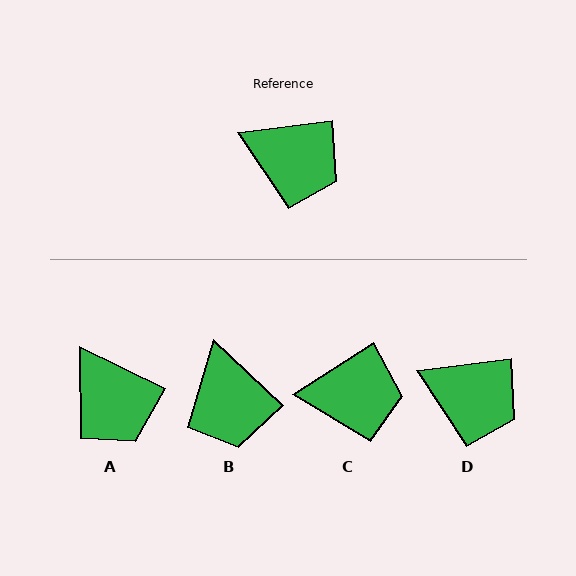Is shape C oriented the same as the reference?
No, it is off by about 25 degrees.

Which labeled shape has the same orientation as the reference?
D.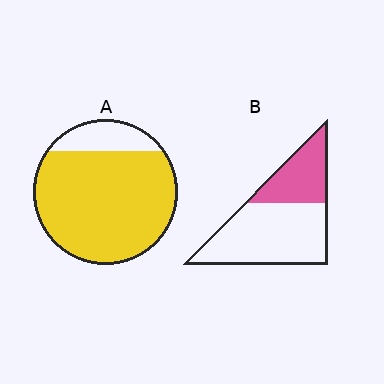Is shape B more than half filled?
No.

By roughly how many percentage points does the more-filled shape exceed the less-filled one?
By roughly 50 percentage points (A over B).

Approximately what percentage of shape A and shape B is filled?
A is approximately 85% and B is approximately 35%.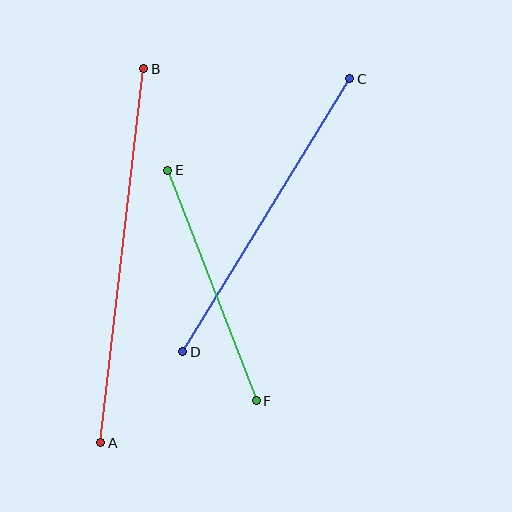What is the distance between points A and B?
The distance is approximately 377 pixels.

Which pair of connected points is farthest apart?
Points A and B are farthest apart.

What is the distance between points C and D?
The distance is approximately 320 pixels.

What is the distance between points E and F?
The distance is approximately 247 pixels.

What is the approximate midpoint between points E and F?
The midpoint is at approximately (212, 286) pixels.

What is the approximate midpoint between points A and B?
The midpoint is at approximately (122, 256) pixels.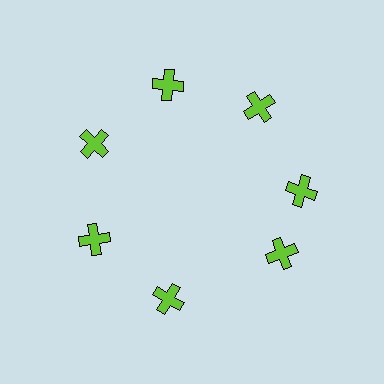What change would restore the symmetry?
The symmetry would be restored by rotating it back into even spacing with its neighbors so that all 7 crosses sit at equal angles and equal distance from the center.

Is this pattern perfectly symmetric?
No. The 7 lime crosses are arranged in a ring, but one element near the 5 o'clock position is rotated out of alignment along the ring, breaking the 7-fold rotational symmetry.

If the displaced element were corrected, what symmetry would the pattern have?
It would have 7-fold rotational symmetry — the pattern would map onto itself every 51 degrees.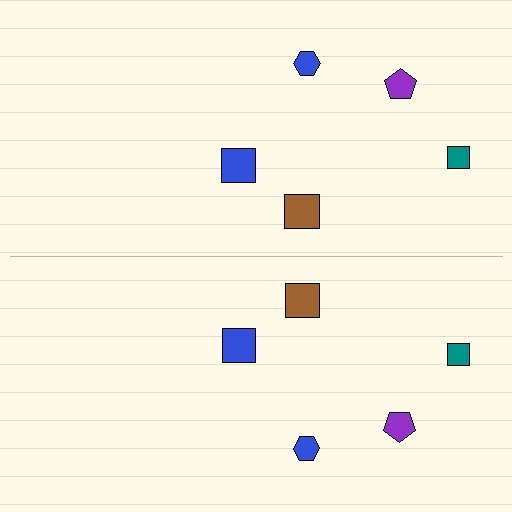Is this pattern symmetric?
Yes, this pattern has bilateral (reflection) symmetry.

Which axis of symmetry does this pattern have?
The pattern has a horizontal axis of symmetry running through the center of the image.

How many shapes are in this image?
There are 10 shapes in this image.